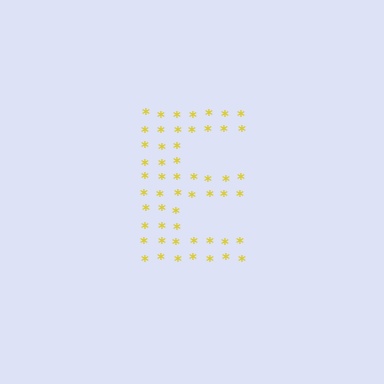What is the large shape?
The large shape is the letter E.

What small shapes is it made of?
It is made of small asterisks.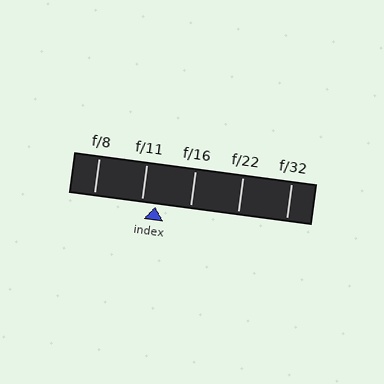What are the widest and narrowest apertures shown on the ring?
The widest aperture shown is f/8 and the narrowest is f/32.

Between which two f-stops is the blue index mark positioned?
The index mark is between f/11 and f/16.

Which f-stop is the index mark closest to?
The index mark is closest to f/11.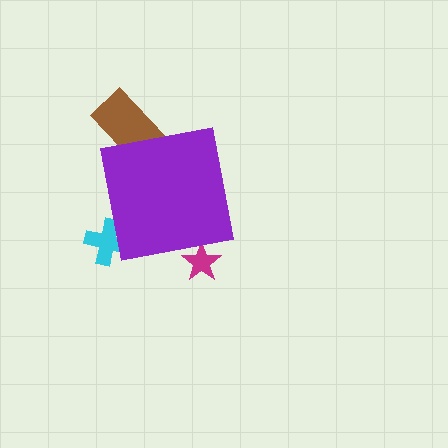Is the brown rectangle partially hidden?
Yes, the brown rectangle is partially hidden behind the purple square.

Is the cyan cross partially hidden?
Yes, the cyan cross is partially hidden behind the purple square.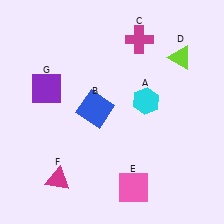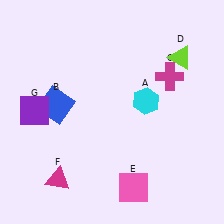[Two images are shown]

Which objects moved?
The objects that moved are: the blue square (B), the magenta cross (C), the purple square (G).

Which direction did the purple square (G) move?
The purple square (G) moved down.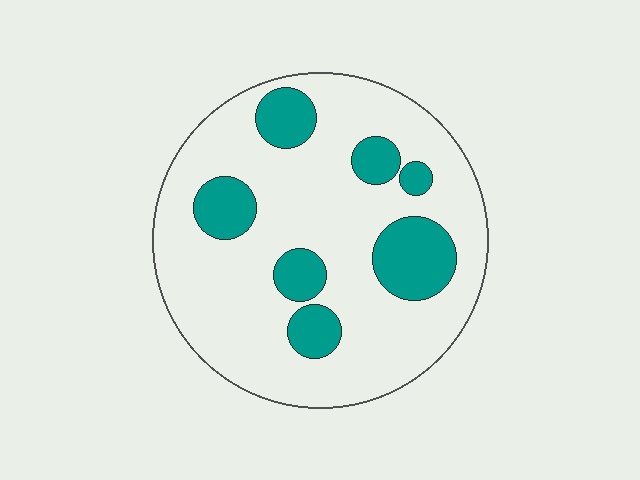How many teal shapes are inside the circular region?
7.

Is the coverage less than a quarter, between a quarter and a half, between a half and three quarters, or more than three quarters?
Less than a quarter.